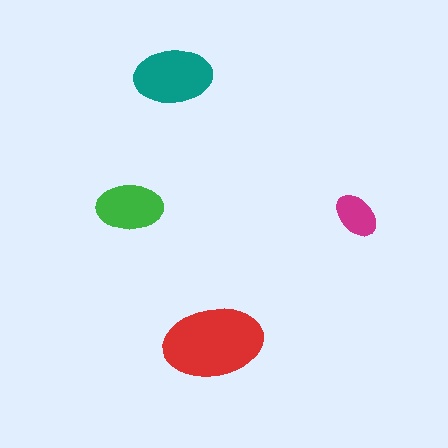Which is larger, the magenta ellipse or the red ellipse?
The red one.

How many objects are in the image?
There are 4 objects in the image.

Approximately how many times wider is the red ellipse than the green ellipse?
About 1.5 times wider.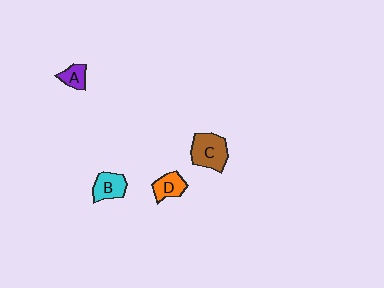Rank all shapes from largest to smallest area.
From largest to smallest: C (brown), B (cyan), D (orange), A (purple).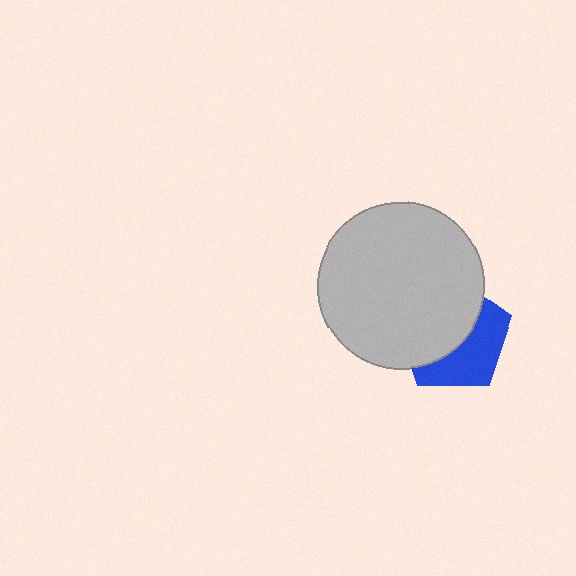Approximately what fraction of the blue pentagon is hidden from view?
Roughly 56% of the blue pentagon is hidden behind the light gray circle.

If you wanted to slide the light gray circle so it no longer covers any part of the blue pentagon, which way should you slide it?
Slide it toward the upper-left — that is the most direct way to separate the two shapes.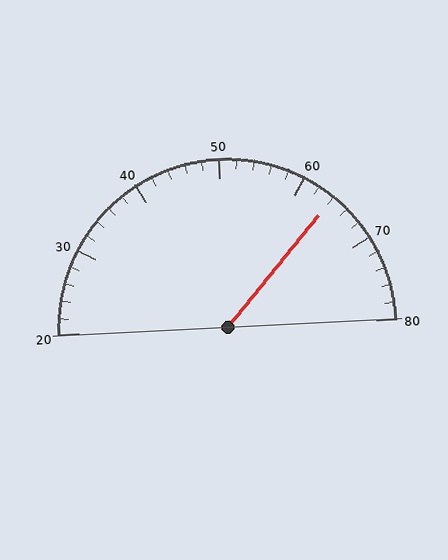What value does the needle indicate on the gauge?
The needle indicates approximately 64.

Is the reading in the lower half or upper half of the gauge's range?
The reading is in the upper half of the range (20 to 80).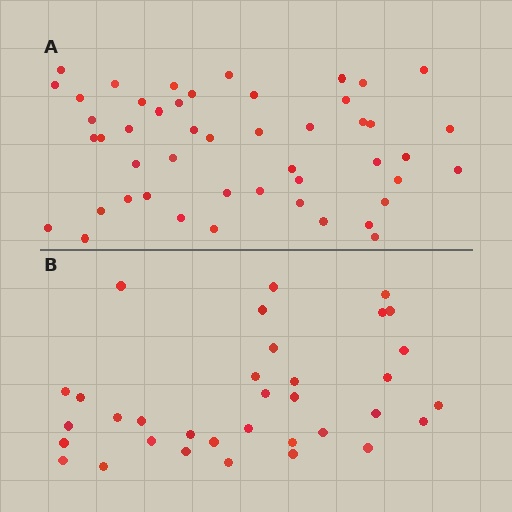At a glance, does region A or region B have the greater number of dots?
Region A (the top region) has more dots.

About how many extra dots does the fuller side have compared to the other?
Region A has approximately 15 more dots than region B.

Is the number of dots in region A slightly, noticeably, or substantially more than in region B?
Region A has noticeably more, but not dramatically so. The ratio is roughly 1.4 to 1.